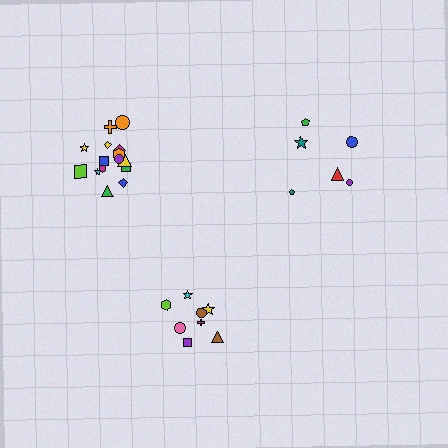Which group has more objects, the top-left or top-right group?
The top-left group.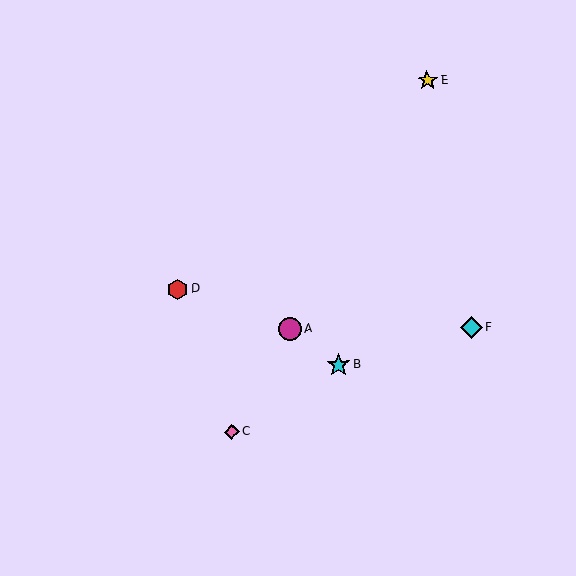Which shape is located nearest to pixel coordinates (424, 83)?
The yellow star (labeled E) at (427, 81) is nearest to that location.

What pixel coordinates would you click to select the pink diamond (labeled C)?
Click at (232, 432) to select the pink diamond C.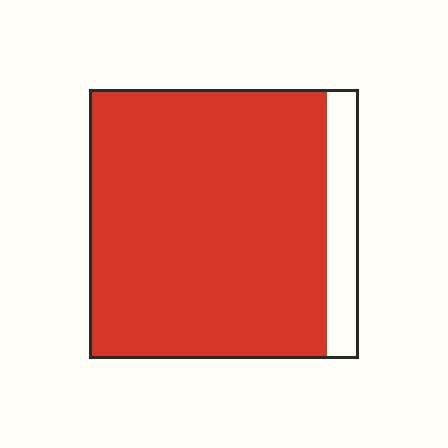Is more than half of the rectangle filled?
Yes.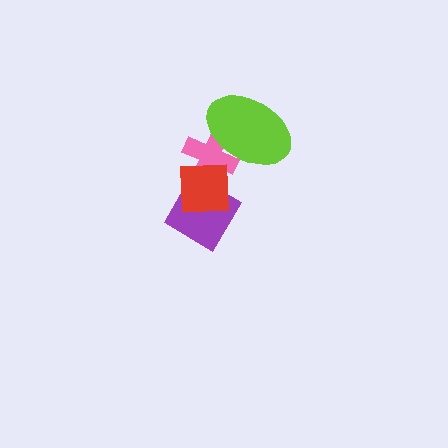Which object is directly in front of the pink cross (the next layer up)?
The red square is directly in front of the pink cross.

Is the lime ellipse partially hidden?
No, no other shape covers it.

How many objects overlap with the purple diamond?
2 objects overlap with the purple diamond.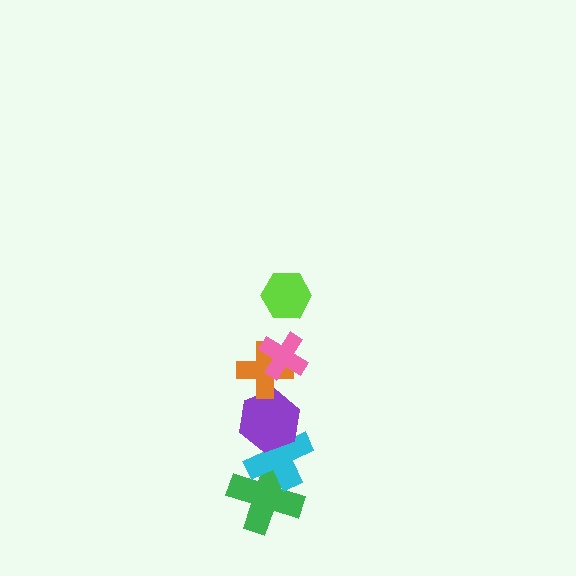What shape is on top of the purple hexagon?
The orange cross is on top of the purple hexagon.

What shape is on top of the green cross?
The cyan cross is on top of the green cross.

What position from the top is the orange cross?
The orange cross is 3rd from the top.